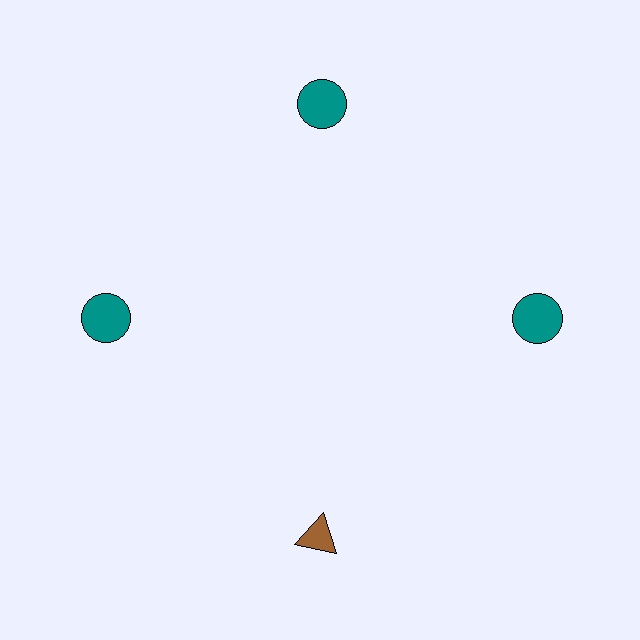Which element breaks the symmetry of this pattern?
The brown triangle at roughly the 6 o'clock position breaks the symmetry. All other shapes are teal circles.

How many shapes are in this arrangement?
There are 4 shapes arranged in a ring pattern.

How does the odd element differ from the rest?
It differs in both color (brown instead of teal) and shape (triangle instead of circle).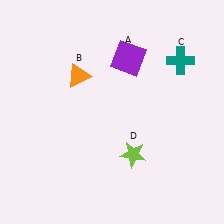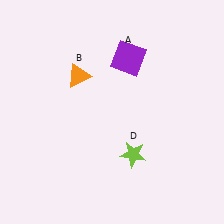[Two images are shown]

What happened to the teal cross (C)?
The teal cross (C) was removed in Image 2. It was in the top-right area of Image 1.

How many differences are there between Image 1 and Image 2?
There is 1 difference between the two images.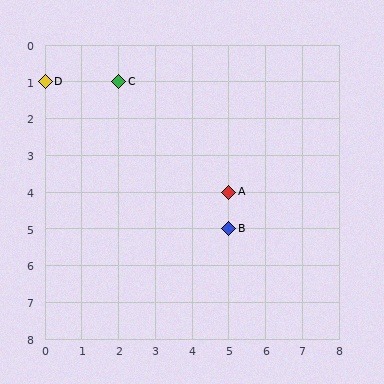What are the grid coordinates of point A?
Point A is at grid coordinates (5, 4).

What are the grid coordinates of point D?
Point D is at grid coordinates (0, 1).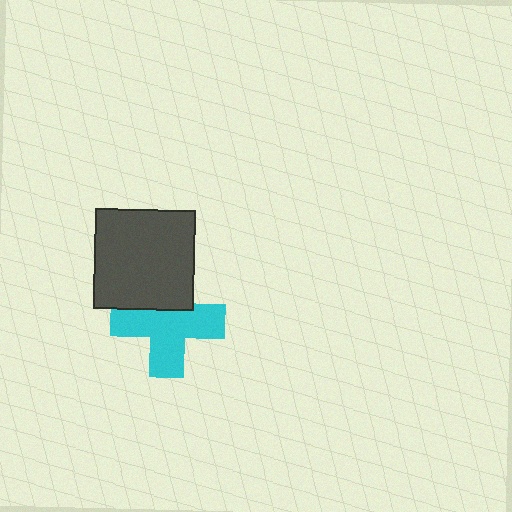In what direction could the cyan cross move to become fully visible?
The cyan cross could move down. That would shift it out from behind the dark gray square entirely.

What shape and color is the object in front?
The object in front is a dark gray square.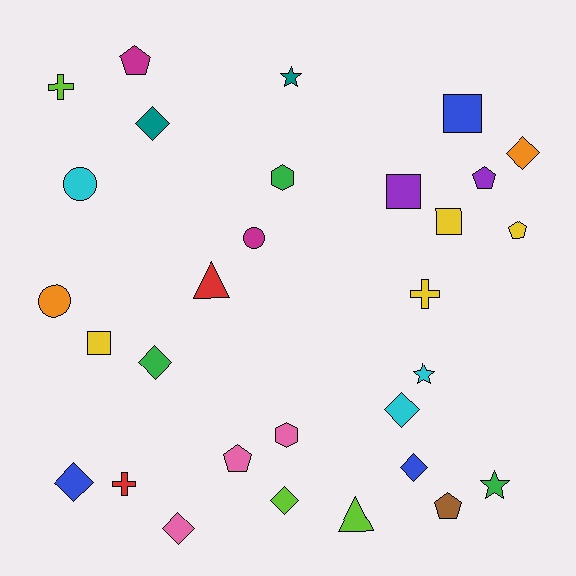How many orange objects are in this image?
There are 2 orange objects.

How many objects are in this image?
There are 30 objects.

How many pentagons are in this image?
There are 5 pentagons.